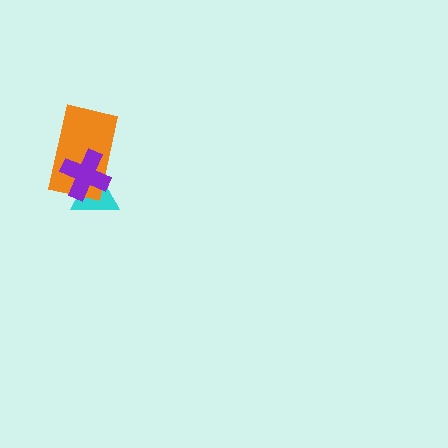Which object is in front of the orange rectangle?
The purple cross is in front of the orange rectangle.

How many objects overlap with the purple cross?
2 objects overlap with the purple cross.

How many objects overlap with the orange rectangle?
2 objects overlap with the orange rectangle.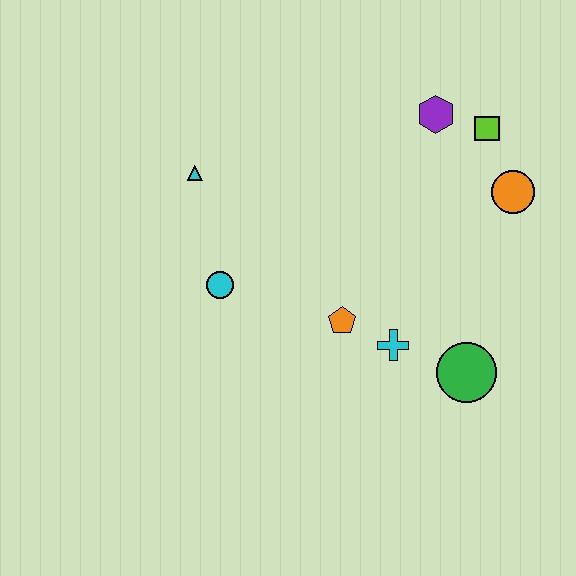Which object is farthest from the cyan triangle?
The green circle is farthest from the cyan triangle.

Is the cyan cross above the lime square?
No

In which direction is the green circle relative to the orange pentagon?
The green circle is to the right of the orange pentagon.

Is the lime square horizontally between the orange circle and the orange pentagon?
Yes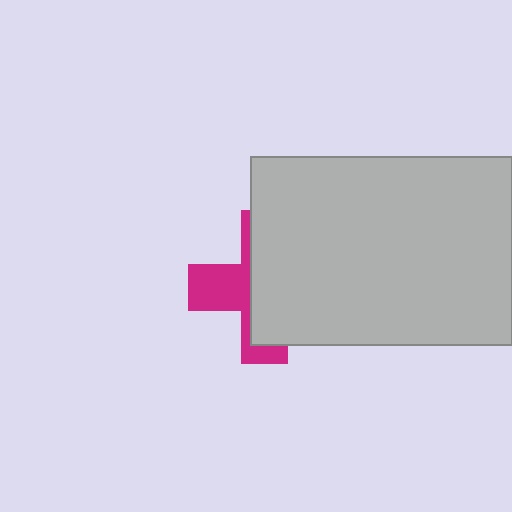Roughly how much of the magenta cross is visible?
A small part of it is visible (roughly 37%).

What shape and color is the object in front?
The object in front is a light gray rectangle.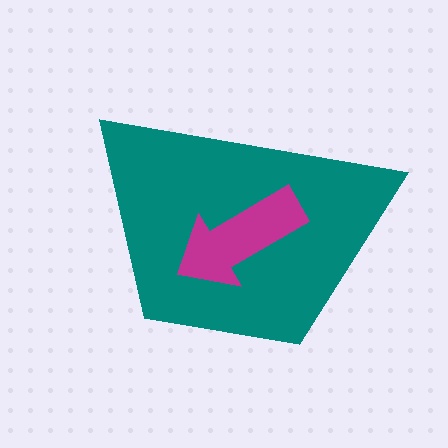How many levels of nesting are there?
2.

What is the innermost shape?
The magenta arrow.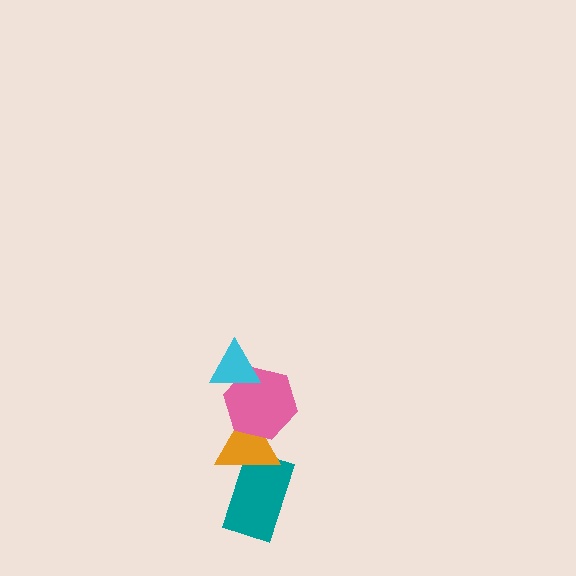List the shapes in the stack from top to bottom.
From top to bottom: the cyan triangle, the pink hexagon, the orange triangle, the teal rectangle.